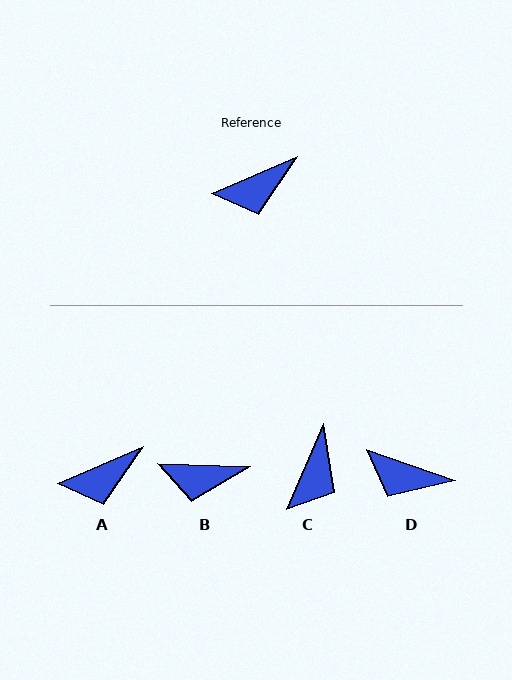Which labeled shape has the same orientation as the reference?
A.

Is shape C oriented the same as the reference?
No, it is off by about 44 degrees.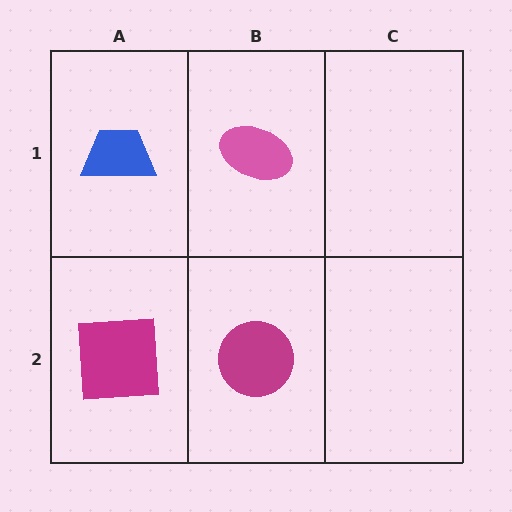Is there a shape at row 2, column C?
No, that cell is empty.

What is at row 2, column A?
A magenta square.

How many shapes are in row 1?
2 shapes.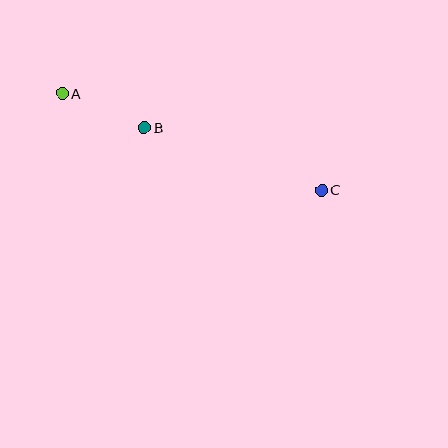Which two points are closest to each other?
Points A and B are closest to each other.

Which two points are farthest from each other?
Points A and C are farthest from each other.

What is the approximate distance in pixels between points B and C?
The distance between B and C is approximately 188 pixels.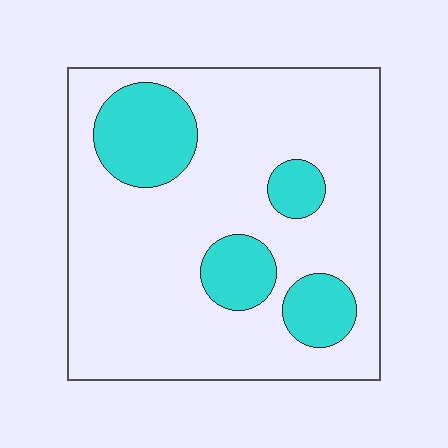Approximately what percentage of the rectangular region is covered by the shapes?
Approximately 20%.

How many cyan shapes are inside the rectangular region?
4.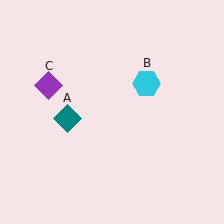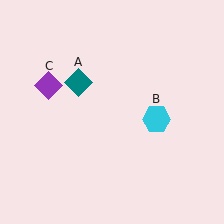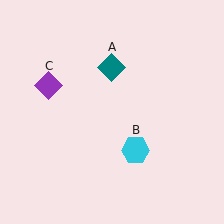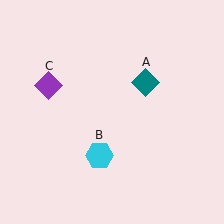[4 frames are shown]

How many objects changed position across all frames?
2 objects changed position: teal diamond (object A), cyan hexagon (object B).